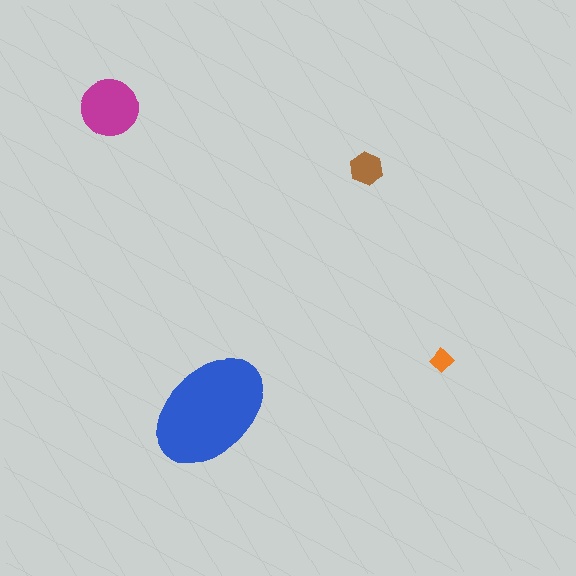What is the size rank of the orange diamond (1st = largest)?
4th.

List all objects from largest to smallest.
The blue ellipse, the magenta circle, the brown hexagon, the orange diamond.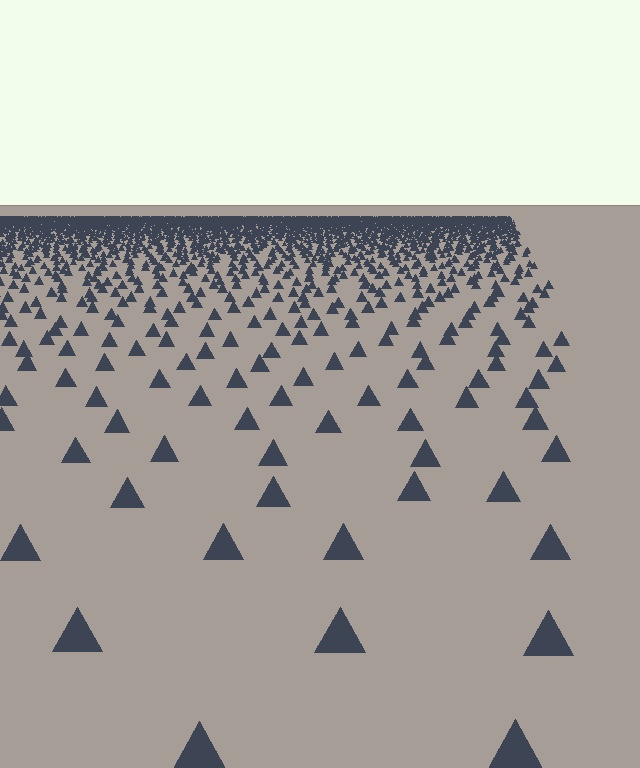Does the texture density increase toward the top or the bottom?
Density increases toward the top.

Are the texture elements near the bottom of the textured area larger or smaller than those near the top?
Larger. Near the bottom, elements are closer to the viewer and appear at a bigger on-screen size.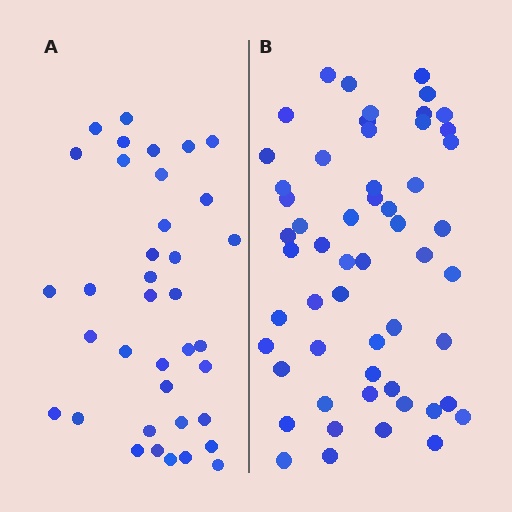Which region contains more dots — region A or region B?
Region B (the right region) has more dots.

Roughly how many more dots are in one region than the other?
Region B has approximately 20 more dots than region A.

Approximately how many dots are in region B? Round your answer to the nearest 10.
About 60 dots. (The exact count is 55, which rounds to 60.)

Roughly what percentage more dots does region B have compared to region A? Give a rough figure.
About 50% more.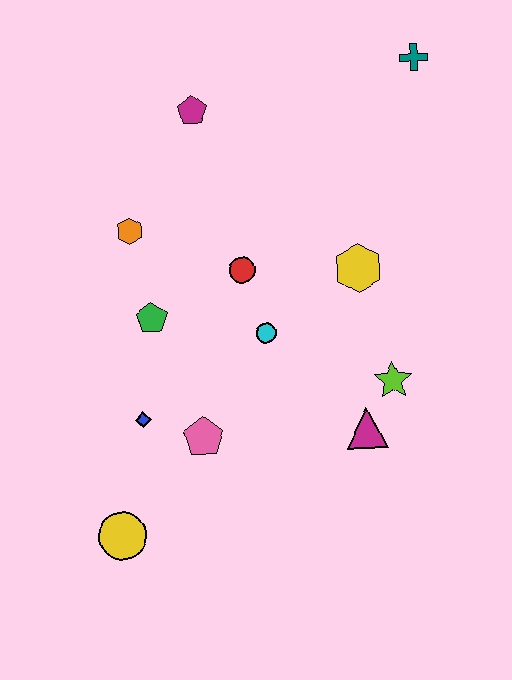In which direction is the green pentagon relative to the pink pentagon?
The green pentagon is above the pink pentagon.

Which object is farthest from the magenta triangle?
The teal cross is farthest from the magenta triangle.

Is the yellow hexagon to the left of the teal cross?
Yes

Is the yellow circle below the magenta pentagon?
Yes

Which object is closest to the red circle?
The cyan circle is closest to the red circle.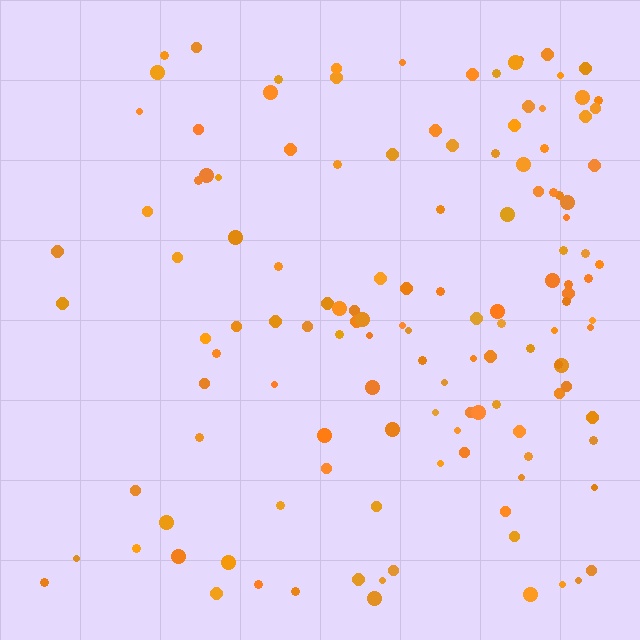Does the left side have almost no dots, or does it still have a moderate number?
Still a moderate number, just noticeably fewer than the right.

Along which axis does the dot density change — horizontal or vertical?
Horizontal.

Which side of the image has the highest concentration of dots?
The right.